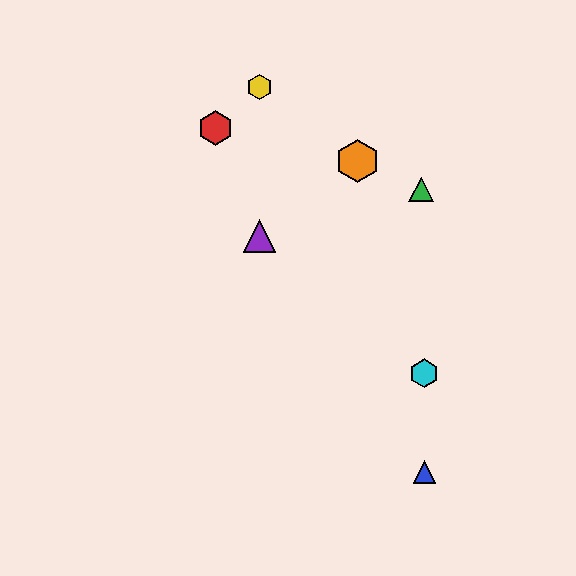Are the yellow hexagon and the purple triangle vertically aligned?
Yes, both are at x≈259.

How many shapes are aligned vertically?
2 shapes (the yellow hexagon, the purple triangle) are aligned vertically.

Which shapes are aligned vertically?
The yellow hexagon, the purple triangle are aligned vertically.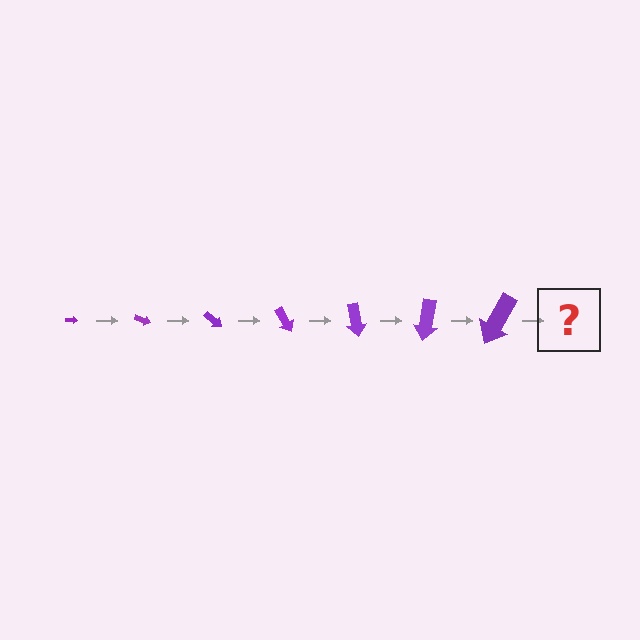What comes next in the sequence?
The next element should be an arrow, larger than the previous one and rotated 140 degrees from the start.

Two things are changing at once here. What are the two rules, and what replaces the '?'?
The two rules are that the arrow grows larger each step and it rotates 20 degrees each step. The '?' should be an arrow, larger than the previous one and rotated 140 degrees from the start.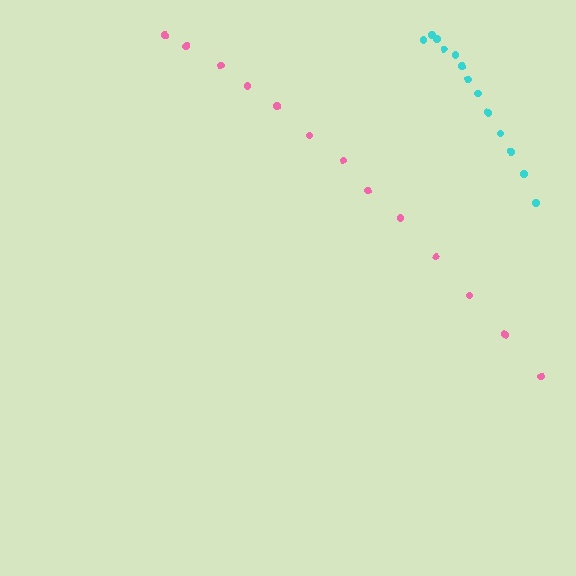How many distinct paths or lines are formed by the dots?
There are 2 distinct paths.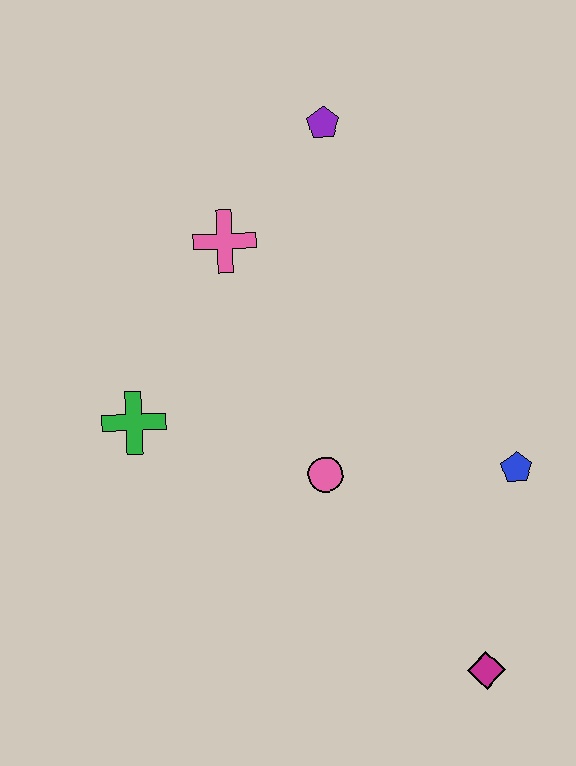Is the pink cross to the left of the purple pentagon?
Yes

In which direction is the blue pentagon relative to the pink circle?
The blue pentagon is to the right of the pink circle.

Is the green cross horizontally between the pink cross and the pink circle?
No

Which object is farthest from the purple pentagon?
The magenta diamond is farthest from the purple pentagon.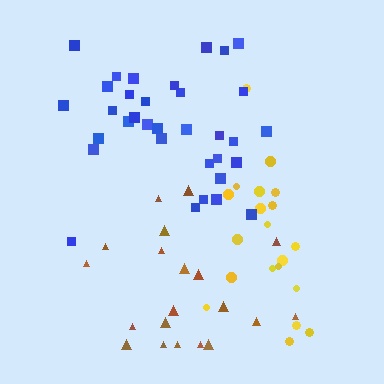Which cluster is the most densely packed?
Yellow.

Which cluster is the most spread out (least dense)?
Brown.